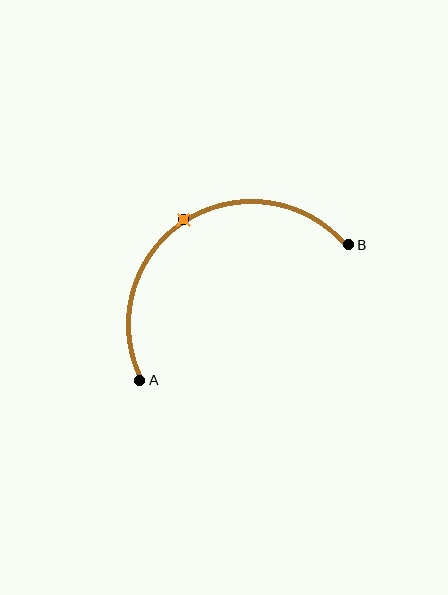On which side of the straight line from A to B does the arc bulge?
The arc bulges above the straight line connecting A and B.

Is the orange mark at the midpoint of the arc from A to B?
Yes. The orange mark lies on the arc at equal arc-length from both A and B — it is the arc midpoint.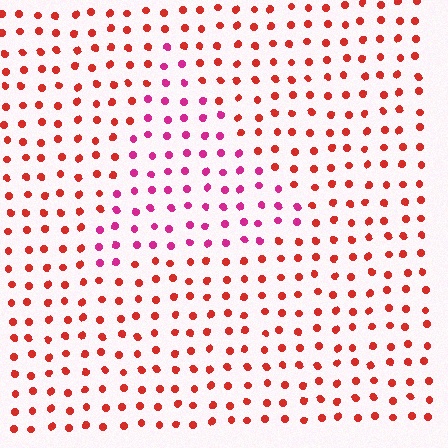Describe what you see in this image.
The image is filled with small red elements in a uniform arrangement. A triangle-shaped region is visible where the elements are tinted to a slightly different hue, forming a subtle color boundary.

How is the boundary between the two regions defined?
The boundary is defined purely by a slight shift in hue (about 39 degrees). Spacing, size, and orientation are identical on both sides.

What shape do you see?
I see a triangle.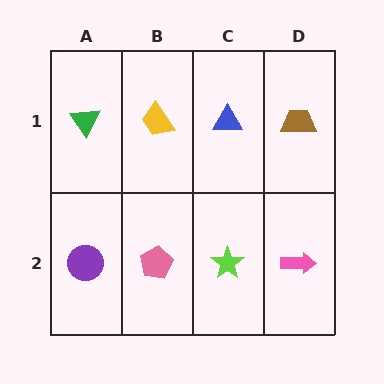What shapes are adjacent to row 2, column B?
A yellow trapezoid (row 1, column B), a purple circle (row 2, column A), a lime star (row 2, column C).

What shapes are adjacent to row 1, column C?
A lime star (row 2, column C), a yellow trapezoid (row 1, column B), a brown trapezoid (row 1, column D).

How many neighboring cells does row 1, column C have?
3.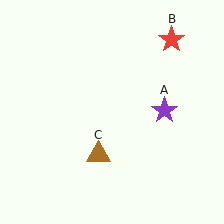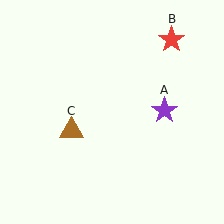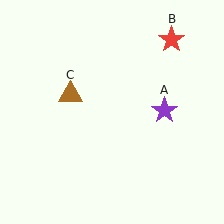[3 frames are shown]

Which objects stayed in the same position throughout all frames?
Purple star (object A) and red star (object B) remained stationary.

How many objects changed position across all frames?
1 object changed position: brown triangle (object C).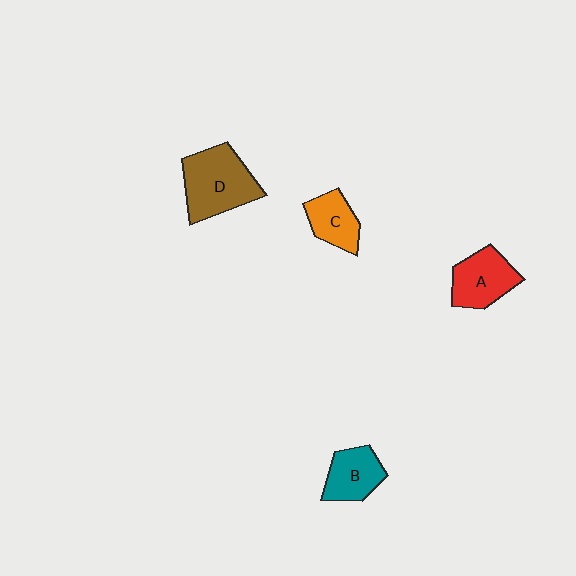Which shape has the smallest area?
Shape C (orange).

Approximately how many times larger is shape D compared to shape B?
Approximately 1.7 times.